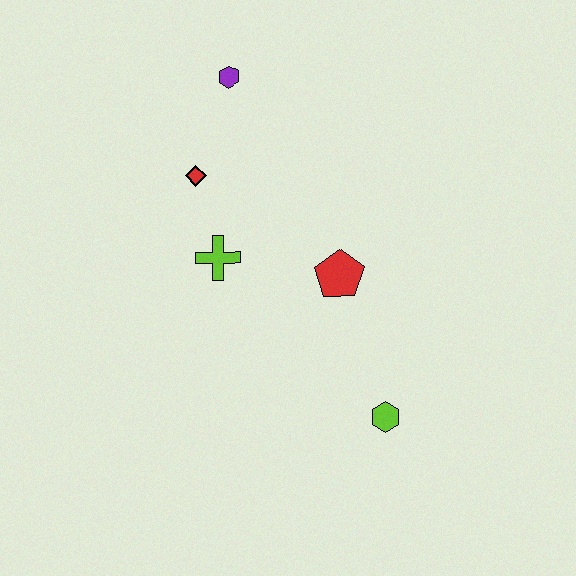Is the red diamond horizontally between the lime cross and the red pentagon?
No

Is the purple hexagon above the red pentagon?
Yes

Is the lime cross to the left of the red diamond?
No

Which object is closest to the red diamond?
The lime cross is closest to the red diamond.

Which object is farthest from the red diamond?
The lime hexagon is farthest from the red diamond.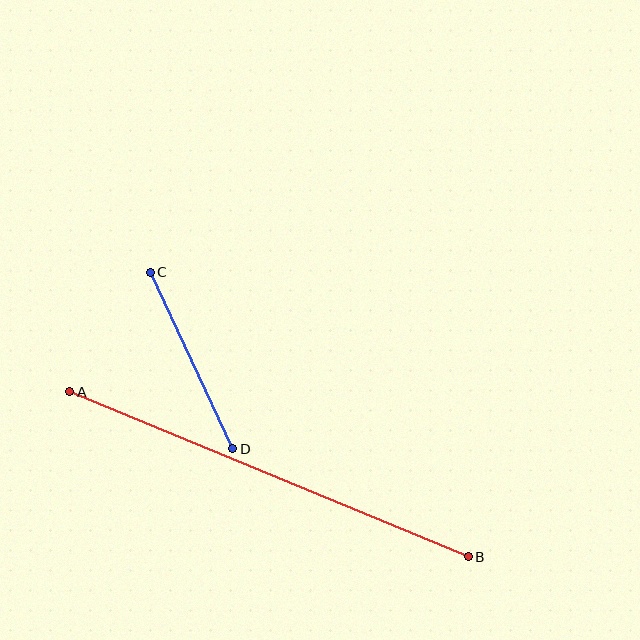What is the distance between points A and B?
The distance is approximately 431 pixels.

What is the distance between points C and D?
The distance is approximately 195 pixels.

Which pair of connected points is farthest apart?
Points A and B are farthest apart.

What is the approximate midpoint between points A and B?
The midpoint is at approximately (269, 474) pixels.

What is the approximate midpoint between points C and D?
The midpoint is at approximately (191, 360) pixels.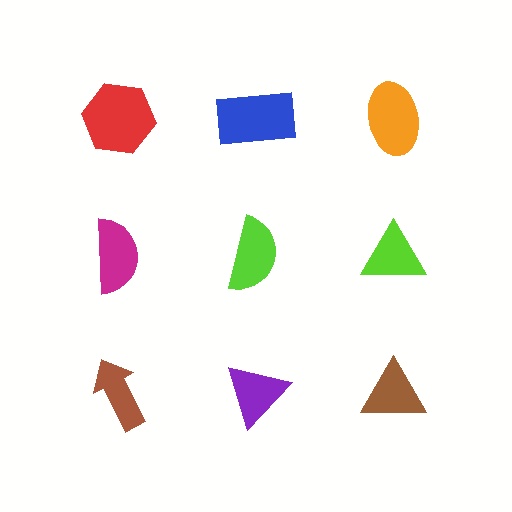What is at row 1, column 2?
A blue rectangle.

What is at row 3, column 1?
A brown arrow.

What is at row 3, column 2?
A purple triangle.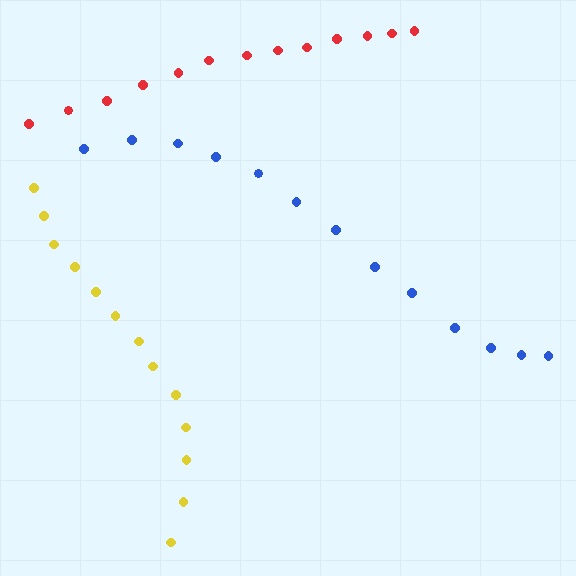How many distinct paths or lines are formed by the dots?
There are 3 distinct paths.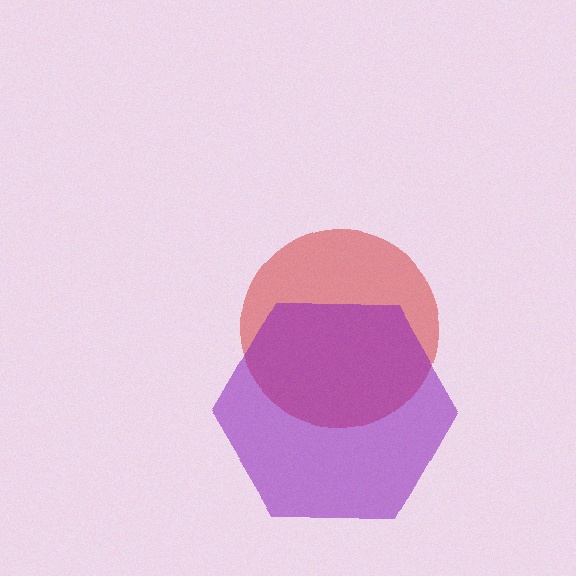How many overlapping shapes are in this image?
There are 2 overlapping shapes in the image.